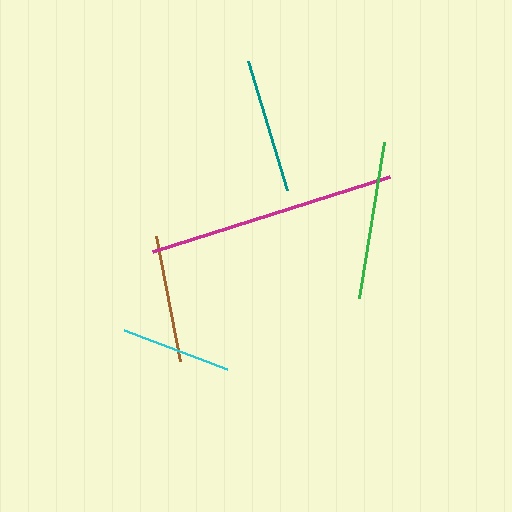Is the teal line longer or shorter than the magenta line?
The magenta line is longer than the teal line.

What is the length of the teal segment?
The teal segment is approximately 134 pixels long.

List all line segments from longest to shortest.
From longest to shortest: magenta, green, teal, brown, cyan.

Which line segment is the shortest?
The cyan line is the shortest at approximately 110 pixels.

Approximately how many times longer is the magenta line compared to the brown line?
The magenta line is approximately 2.0 times the length of the brown line.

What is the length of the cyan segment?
The cyan segment is approximately 110 pixels long.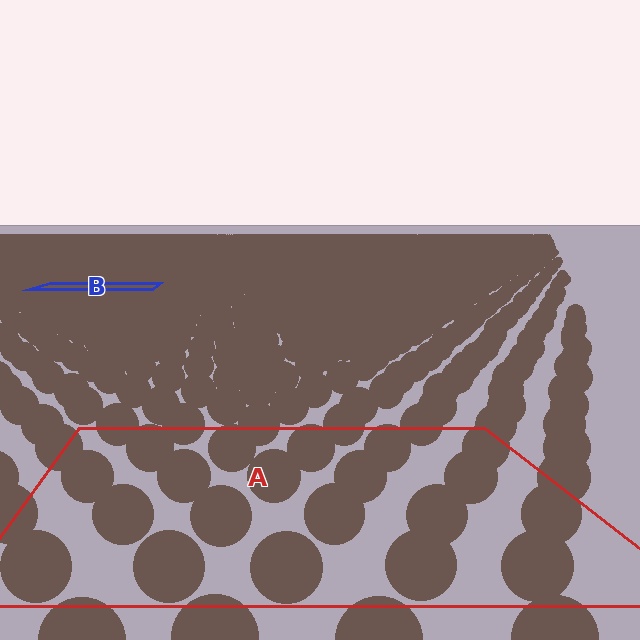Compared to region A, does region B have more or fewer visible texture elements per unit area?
Region B has more texture elements per unit area — they are packed more densely because it is farther away.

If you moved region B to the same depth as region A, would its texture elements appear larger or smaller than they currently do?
They would appear larger. At a closer depth, the same texture elements are projected at a bigger on-screen size.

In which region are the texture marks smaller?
The texture marks are smaller in region B, because it is farther away.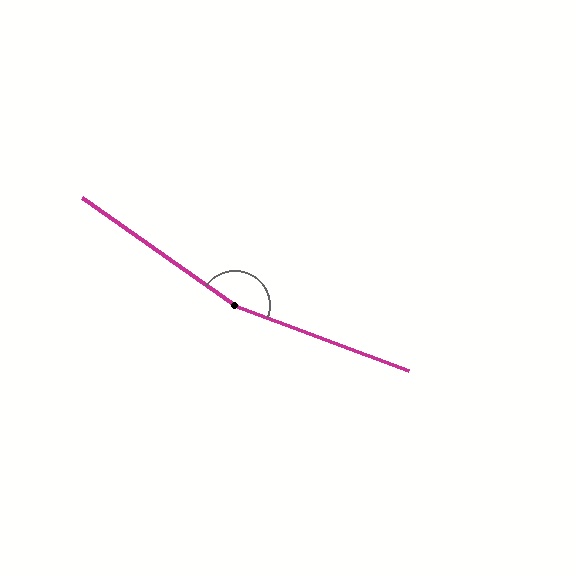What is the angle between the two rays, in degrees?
Approximately 166 degrees.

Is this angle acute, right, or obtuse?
It is obtuse.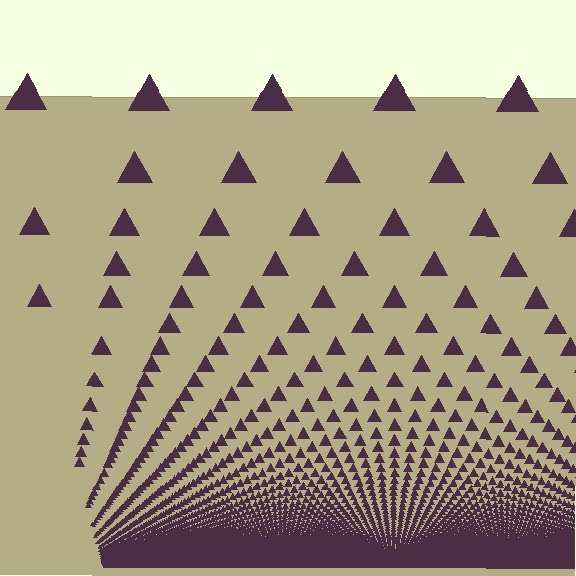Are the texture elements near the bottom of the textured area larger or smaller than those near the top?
Smaller. The gradient is inverted — elements near the bottom are smaller and denser.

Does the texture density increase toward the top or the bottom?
Density increases toward the bottom.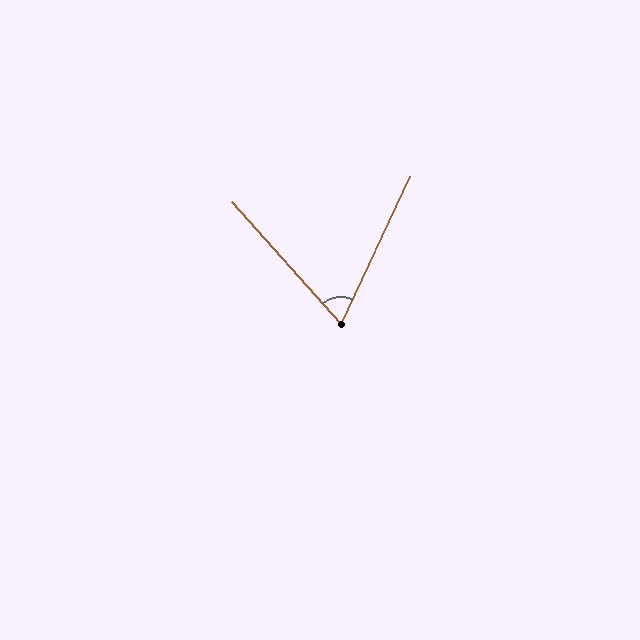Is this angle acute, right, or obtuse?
It is acute.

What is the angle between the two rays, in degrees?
Approximately 67 degrees.